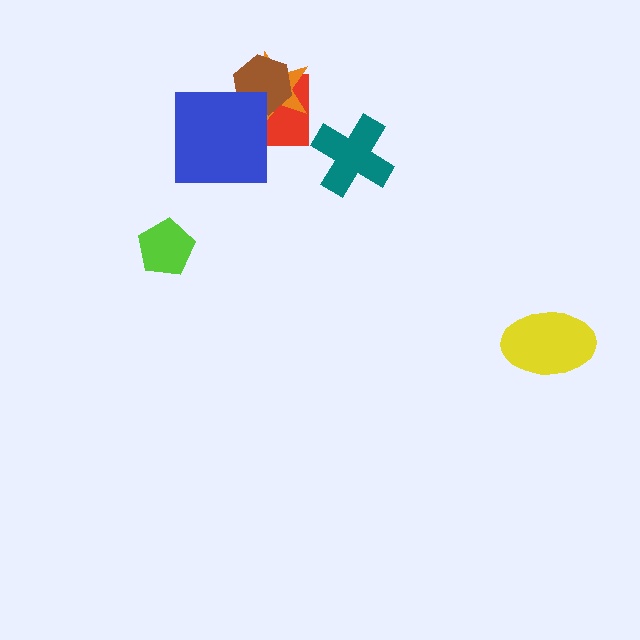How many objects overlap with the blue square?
3 objects overlap with the blue square.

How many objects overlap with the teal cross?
0 objects overlap with the teal cross.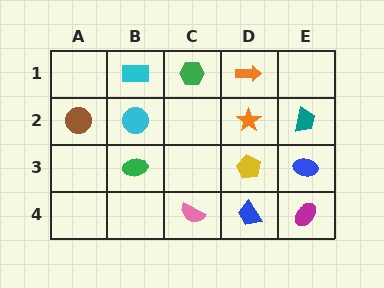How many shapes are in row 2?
4 shapes.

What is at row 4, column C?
A pink semicircle.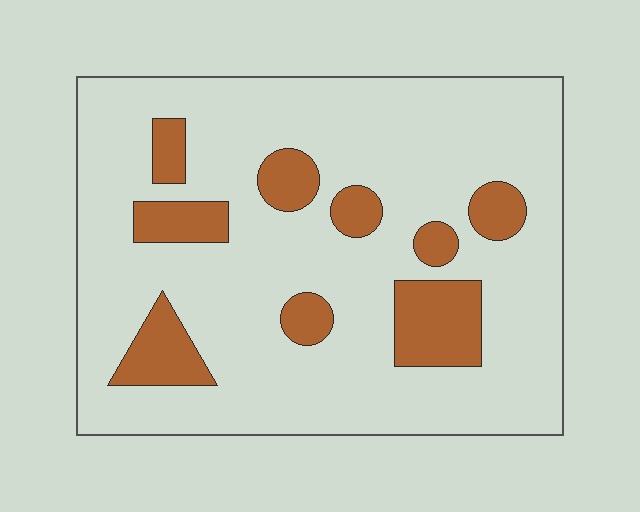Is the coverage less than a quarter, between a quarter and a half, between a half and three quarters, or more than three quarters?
Less than a quarter.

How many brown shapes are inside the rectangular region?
9.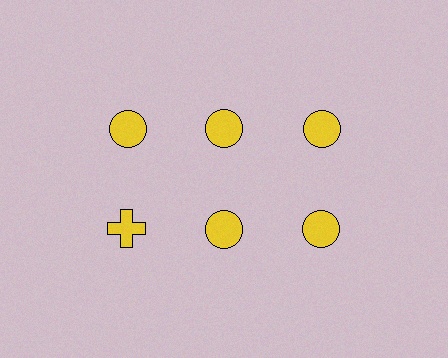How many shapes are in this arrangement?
There are 6 shapes arranged in a grid pattern.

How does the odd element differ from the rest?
It has a different shape: cross instead of circle.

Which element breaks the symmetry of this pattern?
The yellow cross in the second row, leftmost column breaks the symmetry. All other shapes are yellow circles.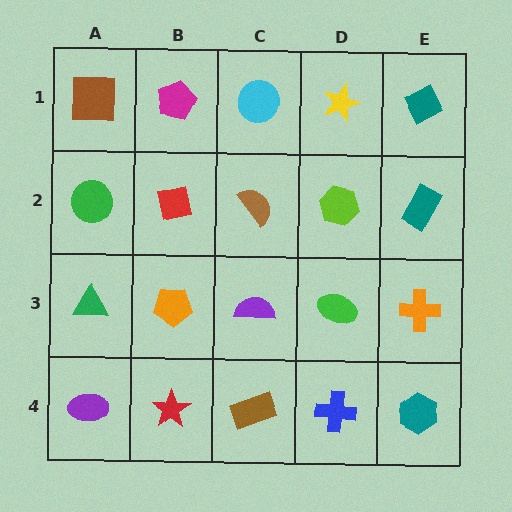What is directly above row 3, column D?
A lime hexagon.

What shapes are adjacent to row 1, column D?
A lime hexagon (row 2, column D), a cyan circle (row 1, column C), a teal diamond (row 1, column E).